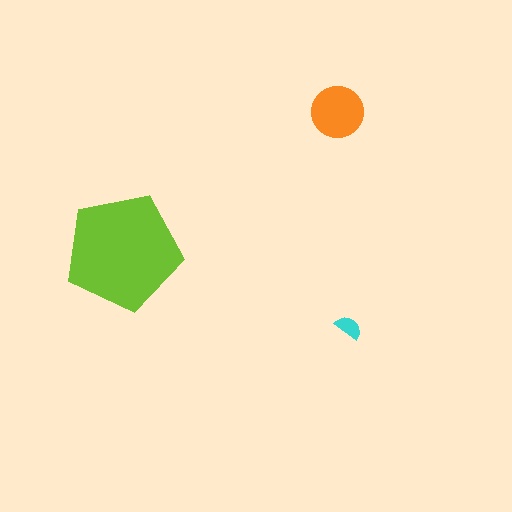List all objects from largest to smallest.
The lime pentagon, the orange circle, the cyan semicircle.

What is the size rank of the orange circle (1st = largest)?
2nd.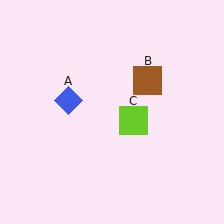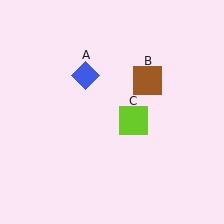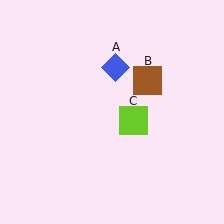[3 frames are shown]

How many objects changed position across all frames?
1 object changed position: blue diamond (object A).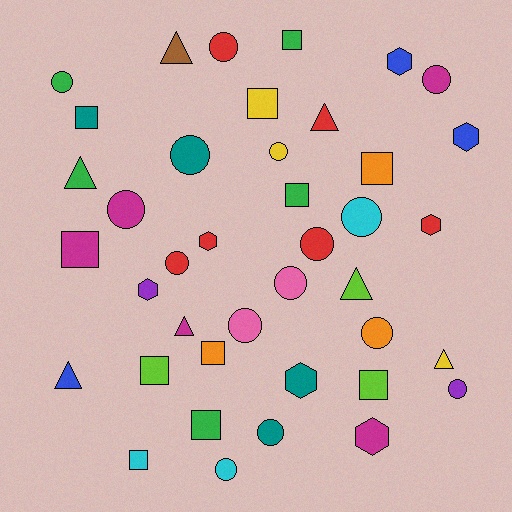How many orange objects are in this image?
There are 3 orange objects.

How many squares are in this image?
There are 11 squares.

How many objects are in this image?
There are 40 objects.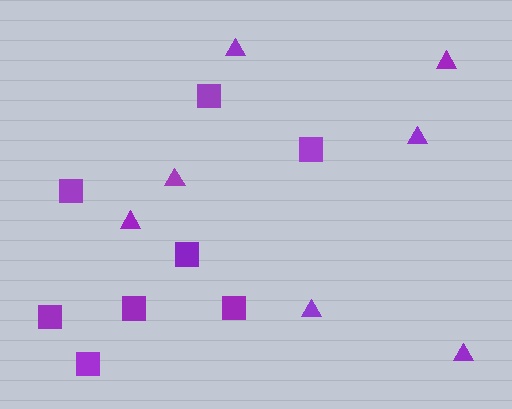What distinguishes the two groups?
There are 2 groups: one group of triangles (7) and one group of squares (8).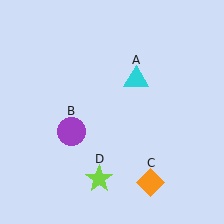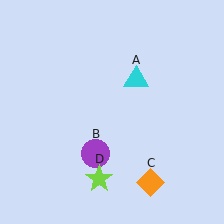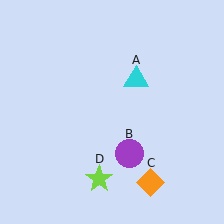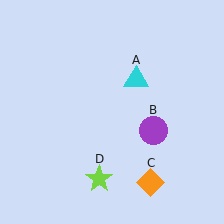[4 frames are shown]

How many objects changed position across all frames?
1 object changed position: purple circle (object B).